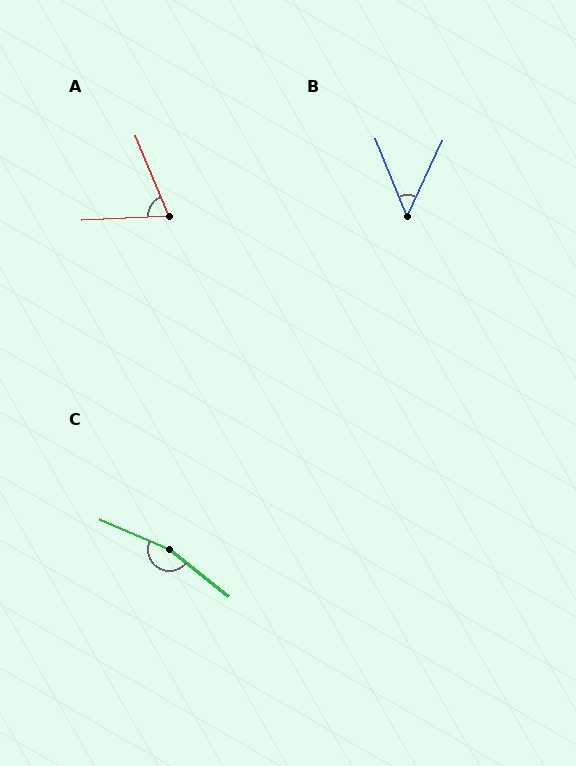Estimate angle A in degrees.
Approximately 70 degrees.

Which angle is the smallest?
B, at approximately 46 degrees.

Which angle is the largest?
C, at approximately 165 degrees.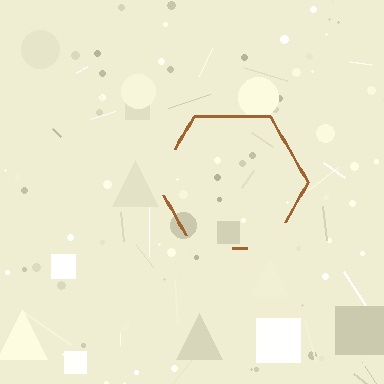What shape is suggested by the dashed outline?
The dashed outline suggests a hexagon.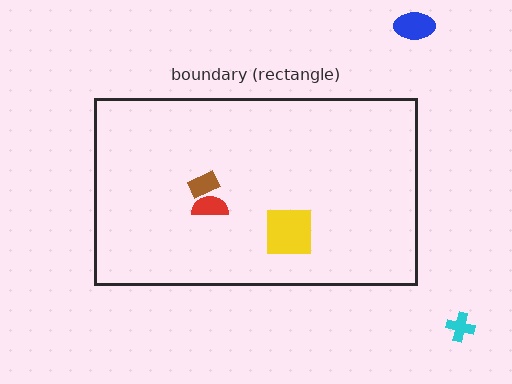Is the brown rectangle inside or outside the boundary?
Inside.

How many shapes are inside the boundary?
3 inside, 2 outside.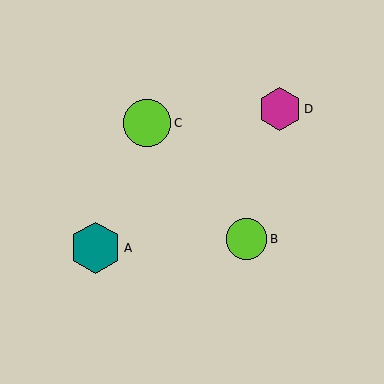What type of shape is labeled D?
Shape D is a magenta hexagon.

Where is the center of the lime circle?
The center of the lime circle is at (247, 239).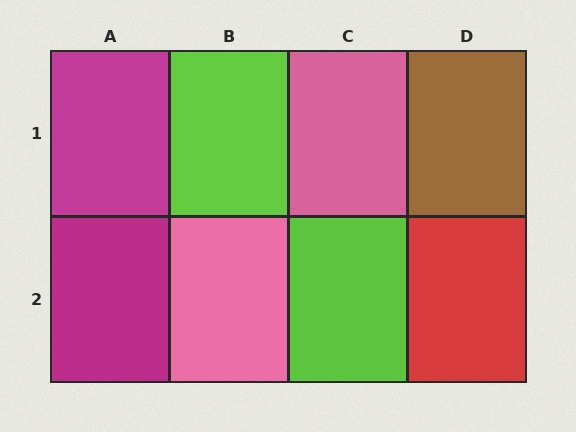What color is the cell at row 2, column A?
Magenta.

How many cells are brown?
1 cell is brown.